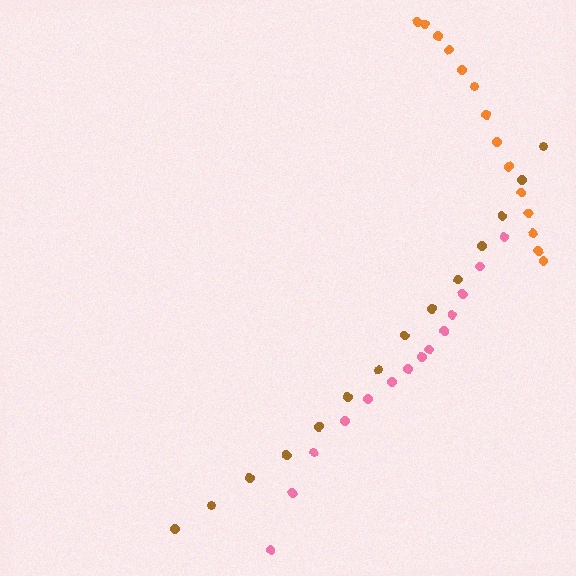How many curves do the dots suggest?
There are 3 distinct paths.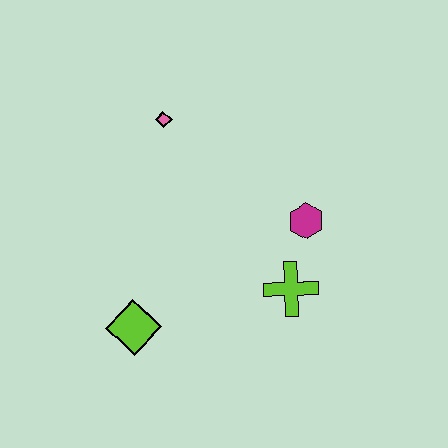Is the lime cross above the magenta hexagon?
No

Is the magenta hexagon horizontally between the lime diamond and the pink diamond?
No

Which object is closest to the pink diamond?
The magenta hexagon is closest to the pink diamond.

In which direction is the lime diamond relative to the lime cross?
The lime diamond is to the left of the lime cross.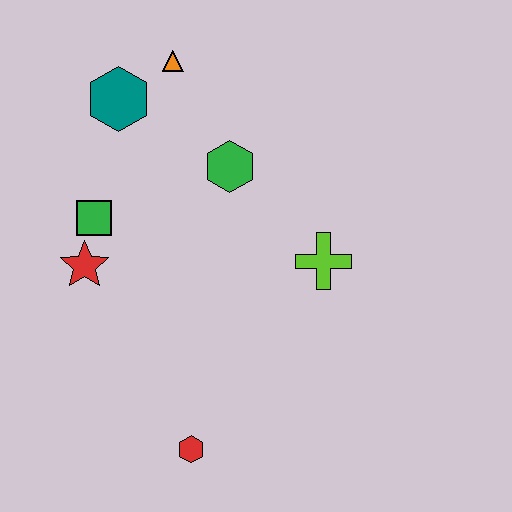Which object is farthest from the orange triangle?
The red hexagon is farthest from the orange triangle.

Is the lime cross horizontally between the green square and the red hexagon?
No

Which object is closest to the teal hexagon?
The orange triangle is closest to the teal hexagon.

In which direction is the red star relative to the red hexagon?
The red star is above the red hexagon.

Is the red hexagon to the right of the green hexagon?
No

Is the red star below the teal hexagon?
Yes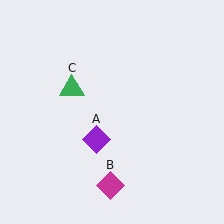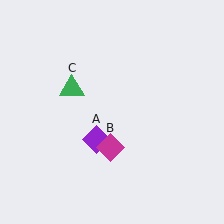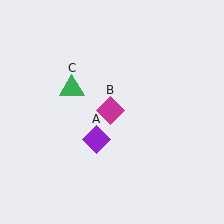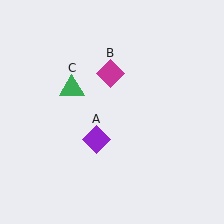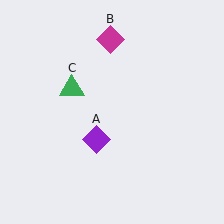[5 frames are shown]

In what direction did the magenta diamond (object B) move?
The magenta diamond (object B) moved up.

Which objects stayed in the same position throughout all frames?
Purple diamond (object A) and green triangle (object C) remained stationary.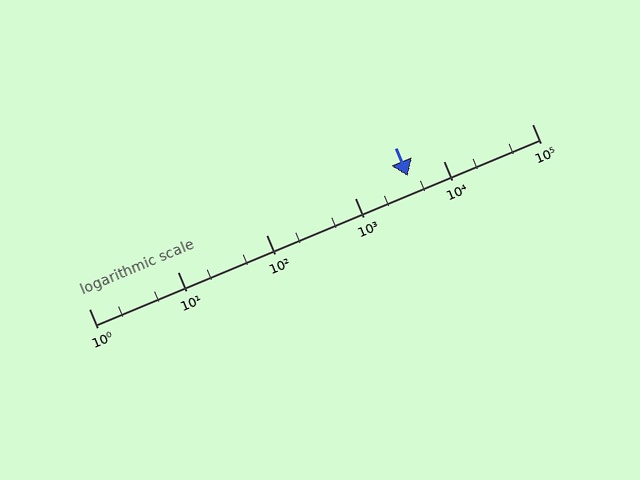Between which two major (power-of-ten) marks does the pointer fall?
The pointer is between 1000 and 10000.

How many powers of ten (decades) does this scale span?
The scale spans 5 decades, from 1 to 100000.